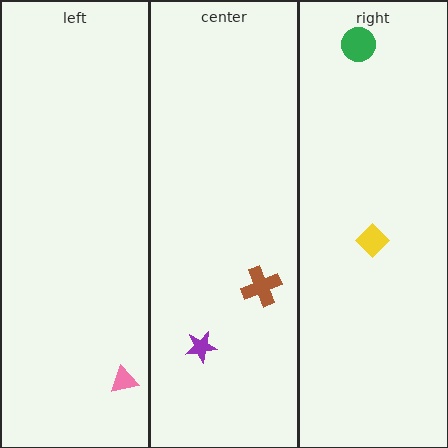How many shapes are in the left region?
1.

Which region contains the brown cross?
The center region.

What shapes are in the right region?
The yellow diamond, the green circle.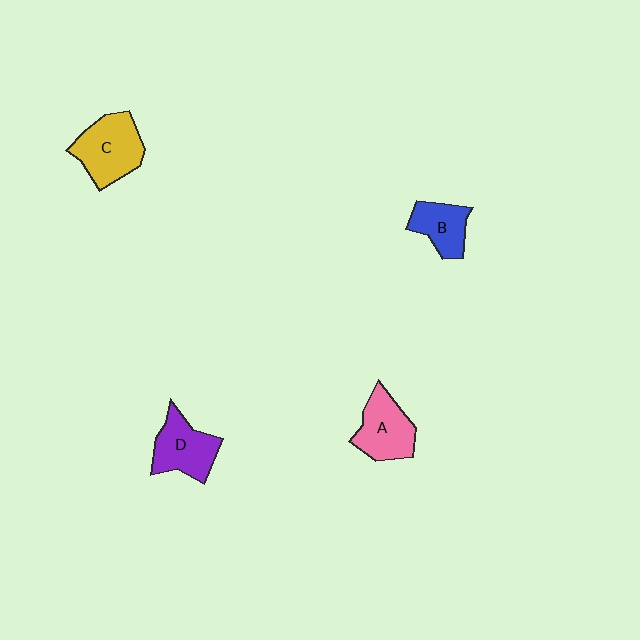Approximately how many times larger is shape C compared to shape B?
Approximately 1.5 times.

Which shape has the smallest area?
Shape B (blue).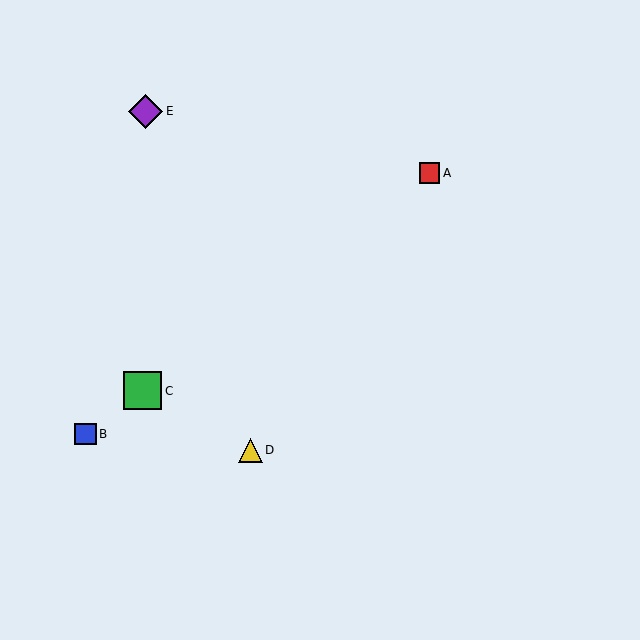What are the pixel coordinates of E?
Object E is at (146, 111).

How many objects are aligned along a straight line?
3 objects (A, B, C) are aligned along a straight line.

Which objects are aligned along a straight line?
Objects A, B, C are aligned along a straight line.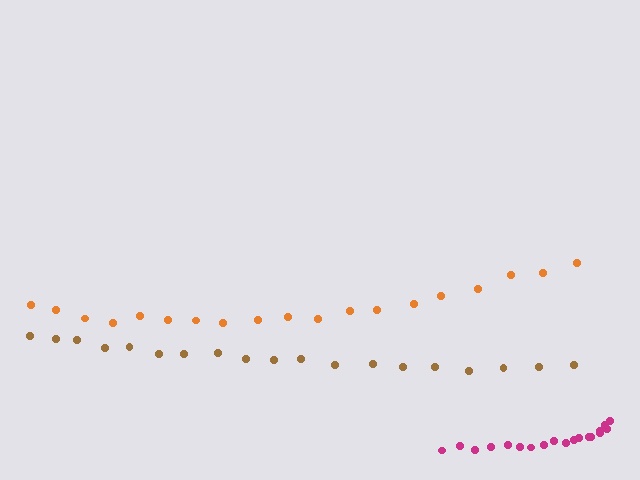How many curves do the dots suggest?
There are 3 distinct paths.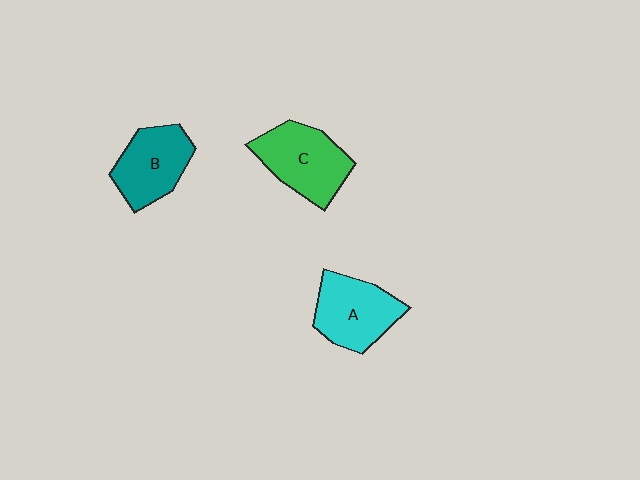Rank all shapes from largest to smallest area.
From largest to smallest: C (green), A (cyan), B (teal).